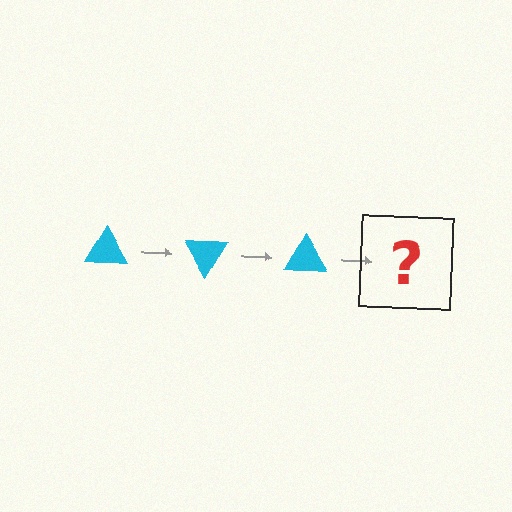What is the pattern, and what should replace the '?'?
The pattern is that the triangle rotates 60 degrees each step. The '?' should be a cyan triangle rotated 180 degrees.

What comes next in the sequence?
The next element should be a cyan triangle rotated 180 degrees.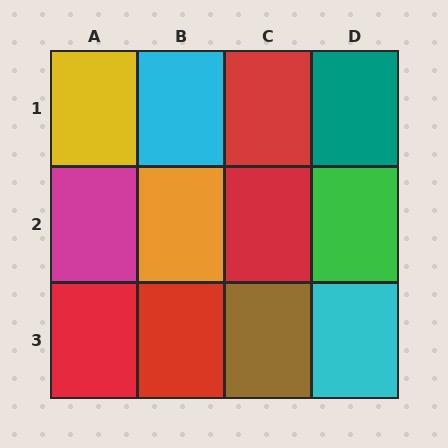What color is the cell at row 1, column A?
Yellow.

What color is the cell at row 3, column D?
Cyan.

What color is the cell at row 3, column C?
Brown.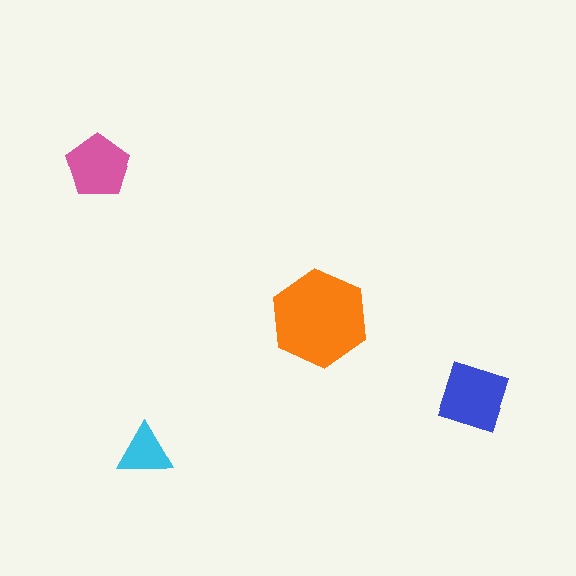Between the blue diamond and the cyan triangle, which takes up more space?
The blue diamond.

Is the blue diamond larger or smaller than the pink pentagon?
Larger.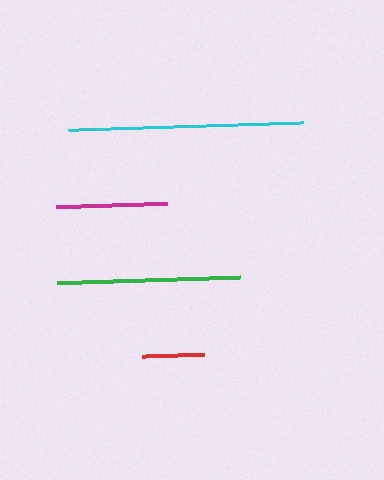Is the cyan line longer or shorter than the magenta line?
The cyan line is longer than the magenta line.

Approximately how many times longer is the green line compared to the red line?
The green line is approximately 2.9 times the length of the red line.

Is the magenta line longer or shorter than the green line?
The green line is longer than the magenta line.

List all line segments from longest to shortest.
From longest to shortest: cyan, green, magenta, red.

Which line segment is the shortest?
The red line is the shortest at approximately 62 pixels.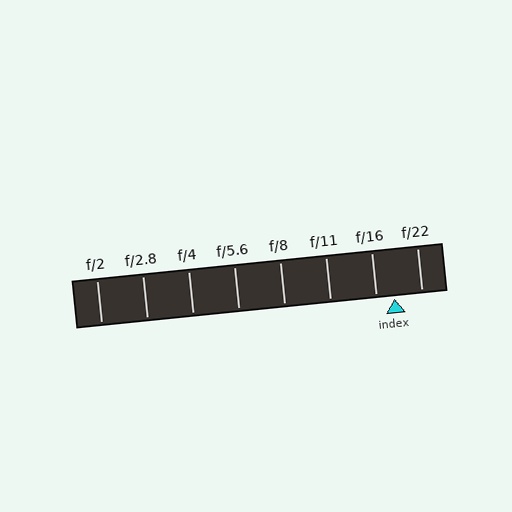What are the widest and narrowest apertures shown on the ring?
The widest aperture shown is f/2 and the narrowest is f/22.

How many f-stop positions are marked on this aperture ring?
There are 8 f-stop positions marked.